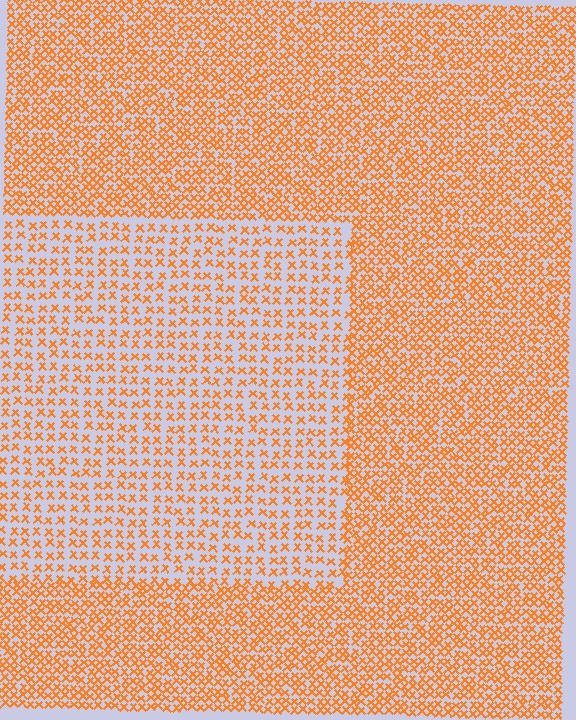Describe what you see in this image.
The image contains small orange elements arranged at two different densities. A rectangle-shaped region is visible where the elements are less densely packed than the surrounding area.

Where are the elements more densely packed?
The elements are more densely packed outside the rectangle boundary.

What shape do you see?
I see a rectangle.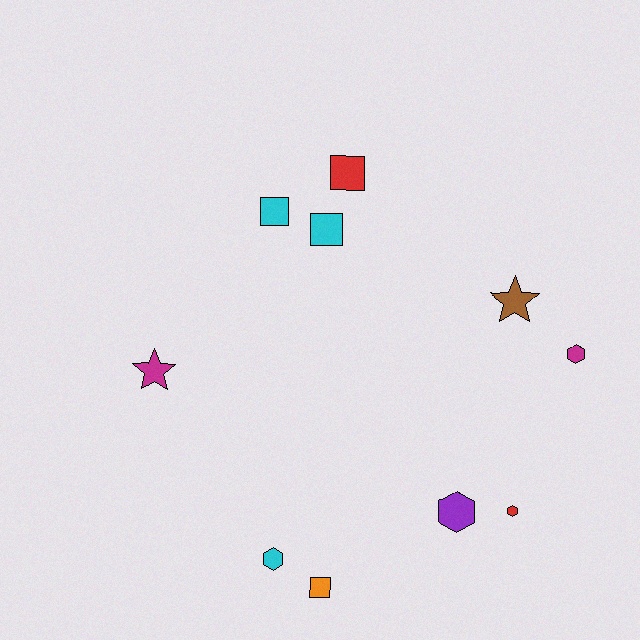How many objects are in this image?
There are 10 objects.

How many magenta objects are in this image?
There are 2 magenta objects.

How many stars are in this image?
There are 2 stars.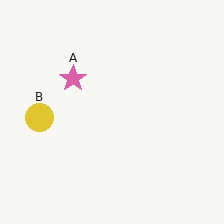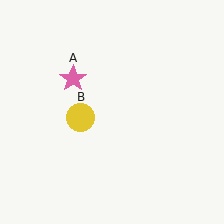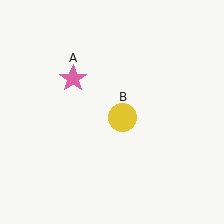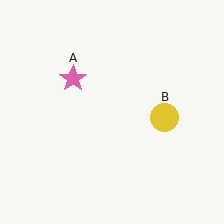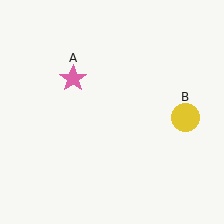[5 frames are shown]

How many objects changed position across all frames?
1 object changed position: yellow circle (object B).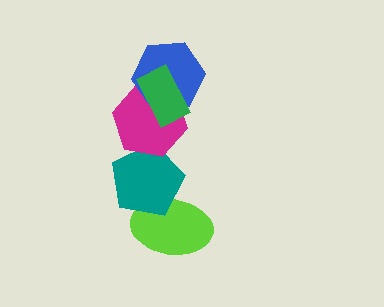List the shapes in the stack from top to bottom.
From top to bottom: the green rectangle, the blue hexagon, the magenta hexagon, the teal pentagon, the lime ellipse.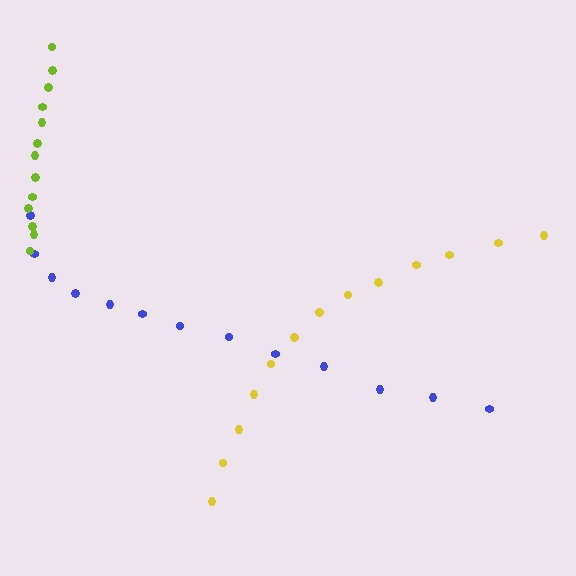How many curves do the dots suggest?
There are 3 distinct paths.